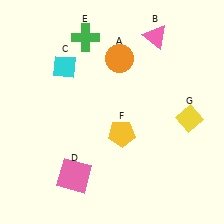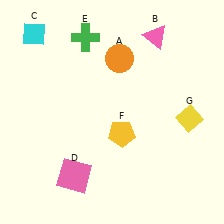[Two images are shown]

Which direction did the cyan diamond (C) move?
The cyan diamond (C) moved up.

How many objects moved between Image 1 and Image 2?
1 object moved between the two images.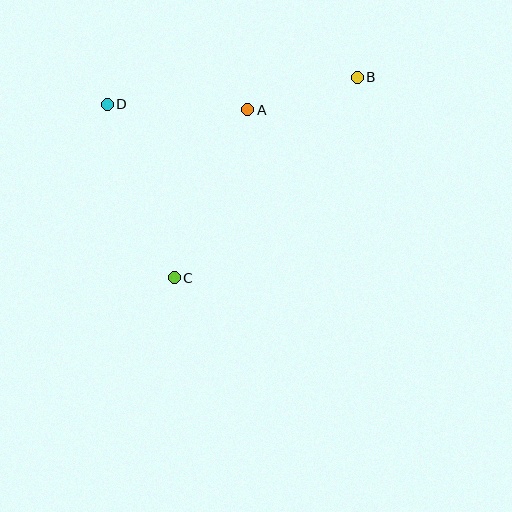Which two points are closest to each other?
Points A and B are closest to each other.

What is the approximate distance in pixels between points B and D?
The distance between B and D is approximately 251 pixels.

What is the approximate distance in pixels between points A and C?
The distance between A and C is approximately 183 pixels.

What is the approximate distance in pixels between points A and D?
The distance between A and D is approximately 141 pixels.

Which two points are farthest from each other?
Points B and C are farthest from each other.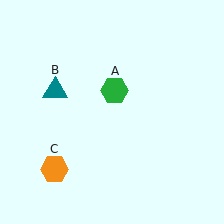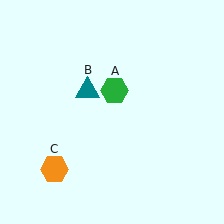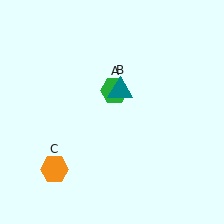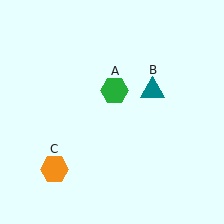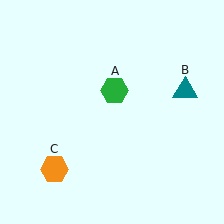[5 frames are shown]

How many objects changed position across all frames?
1 object changed position: teal triangle (object B).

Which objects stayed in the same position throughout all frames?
Green hexagon (object A) and orange hexagon (object C) remained stationary.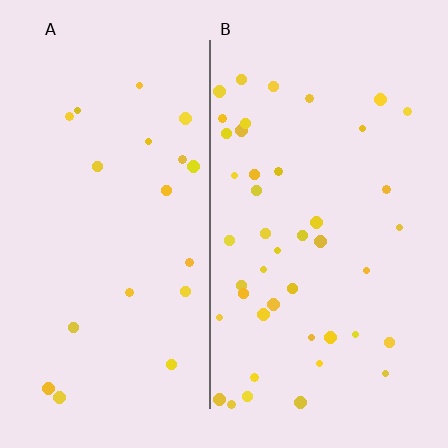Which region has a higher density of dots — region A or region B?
B (the right).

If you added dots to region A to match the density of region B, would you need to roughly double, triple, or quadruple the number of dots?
Approximately double.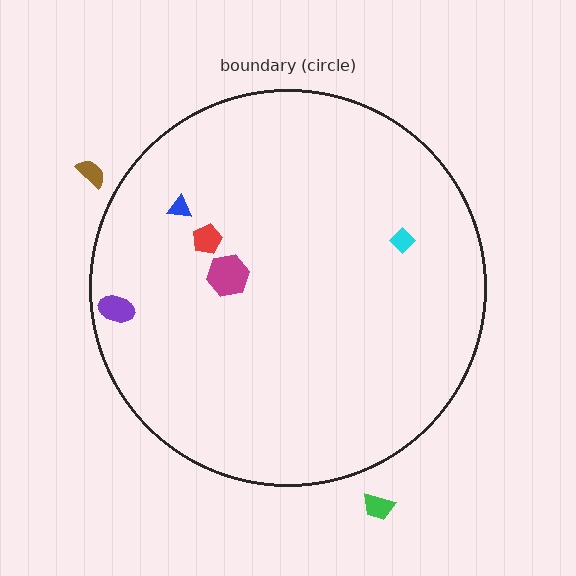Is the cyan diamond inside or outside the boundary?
Inside.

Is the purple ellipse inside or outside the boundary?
Inside.